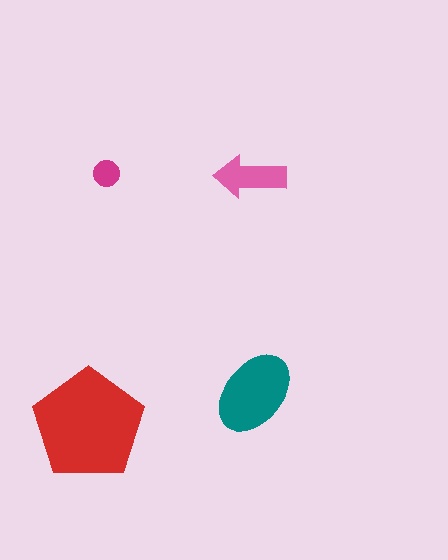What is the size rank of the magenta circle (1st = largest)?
4th.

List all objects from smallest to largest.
The magenta circle, the pink arrow, the teal ellipse, the red pentagon.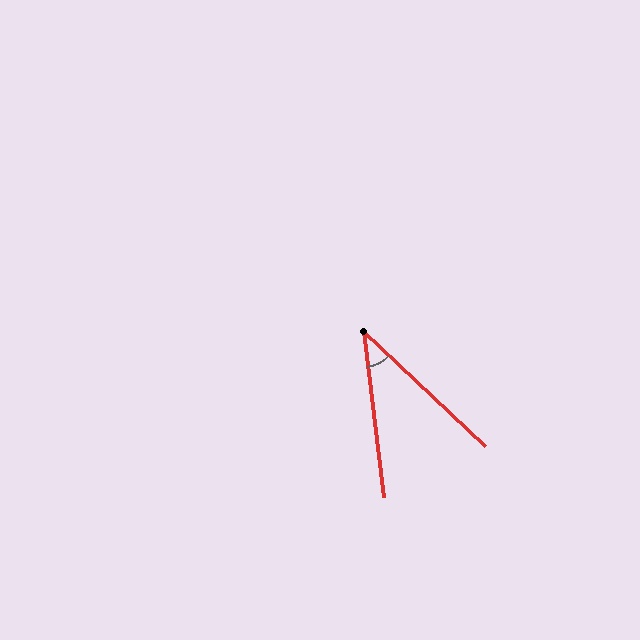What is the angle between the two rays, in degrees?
Approximately 40 degrees.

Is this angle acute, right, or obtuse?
It is acute.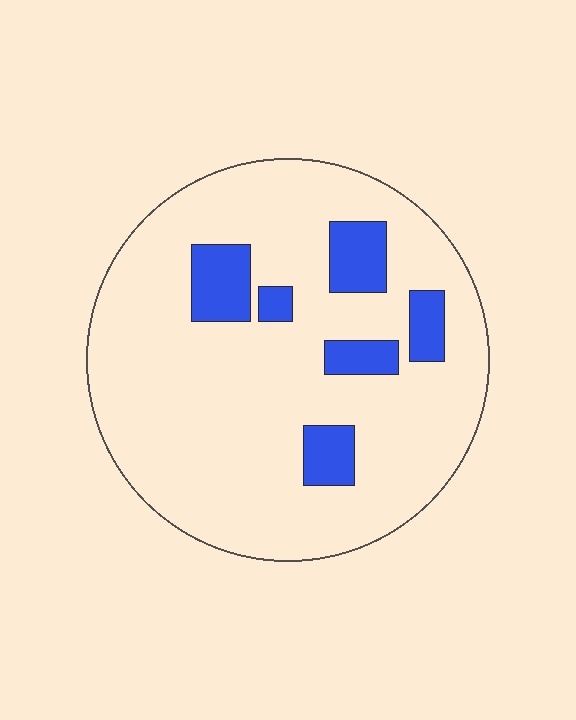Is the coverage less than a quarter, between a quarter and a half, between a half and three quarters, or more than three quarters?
Less than a quarter.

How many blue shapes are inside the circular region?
6.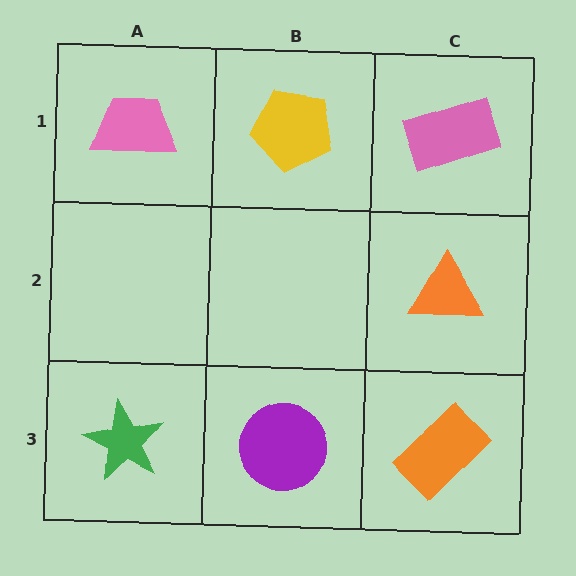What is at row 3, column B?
A purple circle.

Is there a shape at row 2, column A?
No, that cell is empty.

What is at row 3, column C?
An orange rectangle.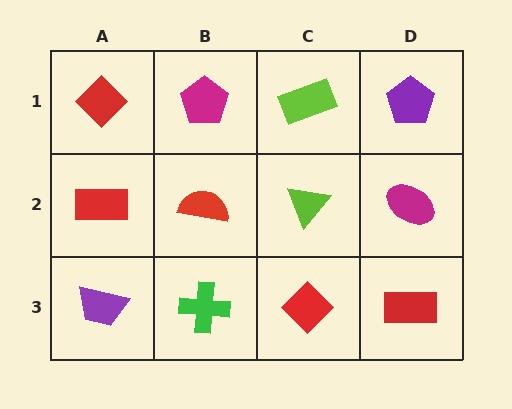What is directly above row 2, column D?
A purple pentagon.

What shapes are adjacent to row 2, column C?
A lime rectangle (row 1, column C), a red diamond (row 3, column C), a red semicircle (row 2, column B), a magenta ellipse (row 2, column D).